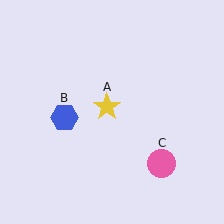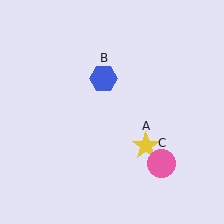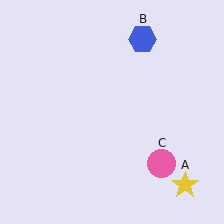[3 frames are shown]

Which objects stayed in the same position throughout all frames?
Pink circle (object C) remained stationary.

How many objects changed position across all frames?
2 objects changed position: yellow star (object A), blue hexagon (object B).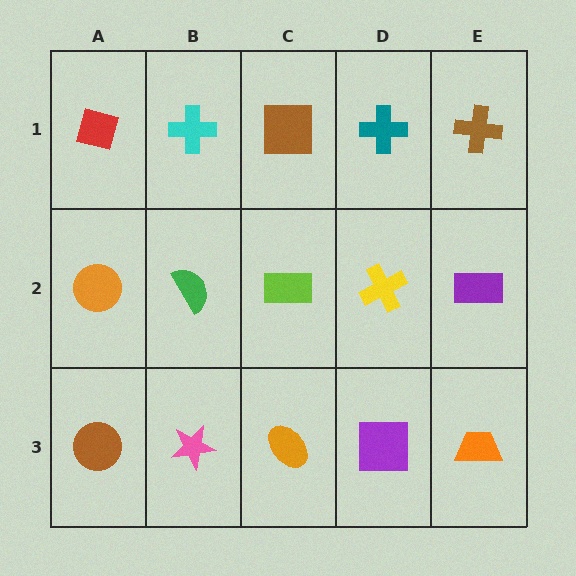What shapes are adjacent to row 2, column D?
A teal cross (row 1, column D), a purple square (row 3, column D), a lime rectangle (row 2, column C), a purple rectangle (row 2, column E).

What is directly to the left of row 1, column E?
A teal cross.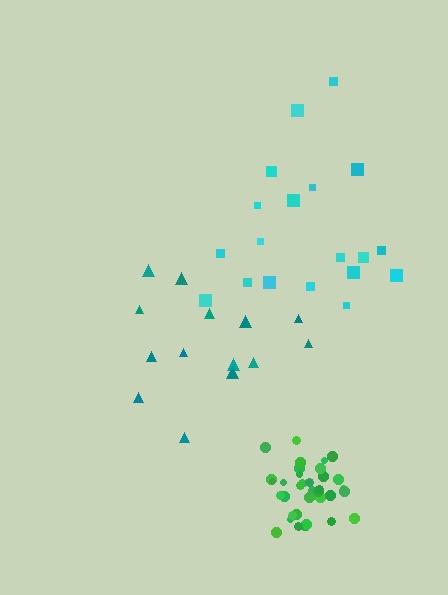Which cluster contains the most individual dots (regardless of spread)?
Green (35).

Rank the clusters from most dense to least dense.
green, cyan, teal.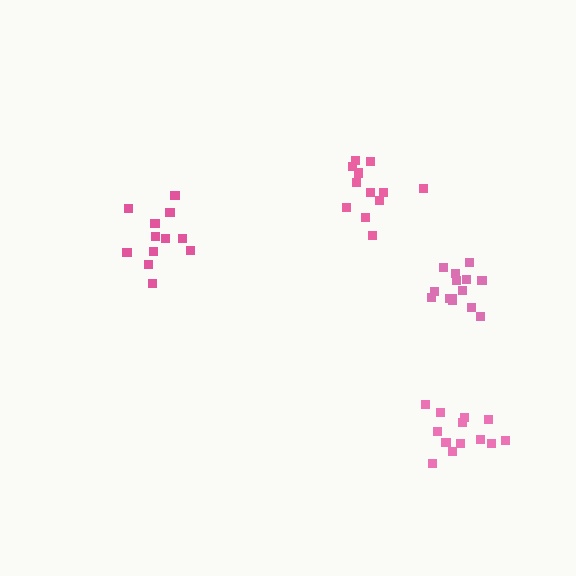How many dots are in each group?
Group 1: 13 dots, Group 2: 14 dots, Group 3: 13 dots, Group 4: 13 dots (53 total).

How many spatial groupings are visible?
There are 4 spatial groupings.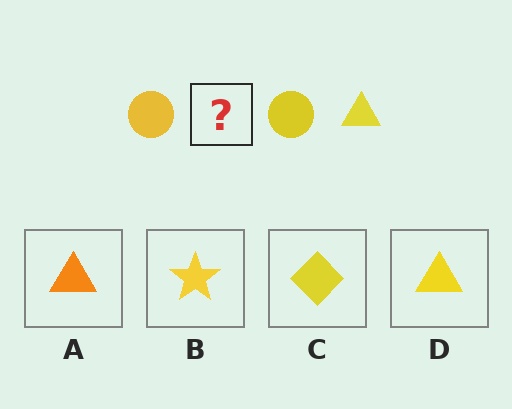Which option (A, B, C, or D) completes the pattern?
D.